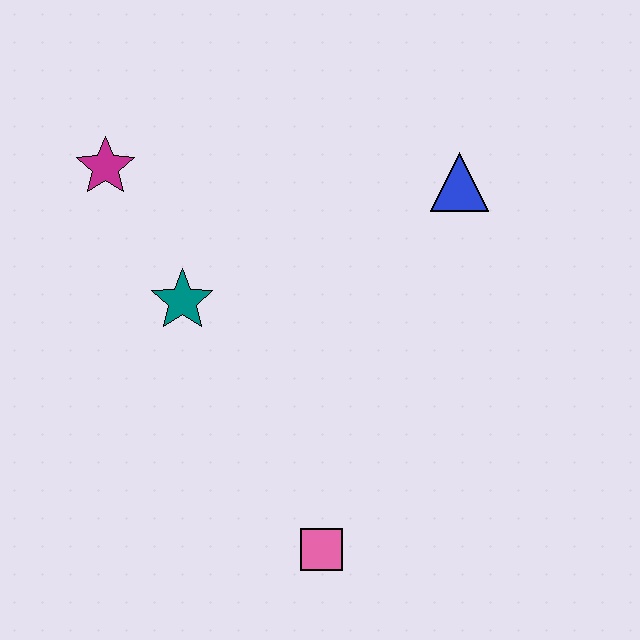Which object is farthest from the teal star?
The blue triangle is farthest from the teal star.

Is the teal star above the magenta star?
No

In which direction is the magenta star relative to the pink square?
The magenta star is above the pink square.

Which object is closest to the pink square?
The teal star is closest to the pink square.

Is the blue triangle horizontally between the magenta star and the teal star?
No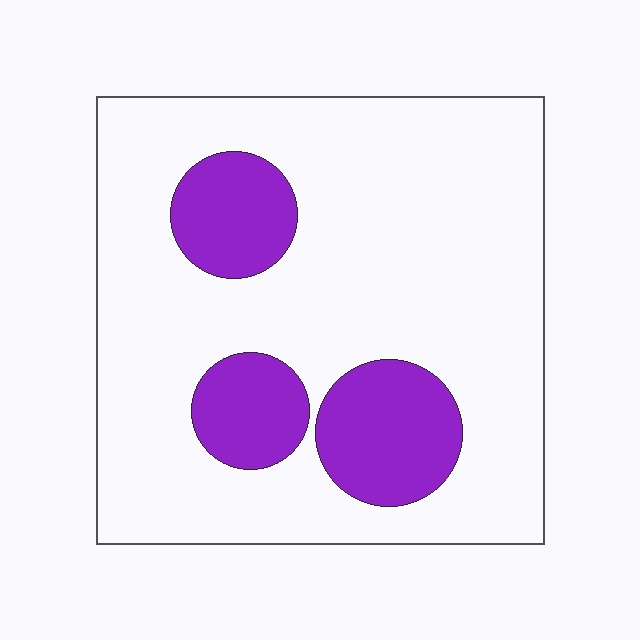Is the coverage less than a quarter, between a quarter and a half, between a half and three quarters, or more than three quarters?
Less than a quarter.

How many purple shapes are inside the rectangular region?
3.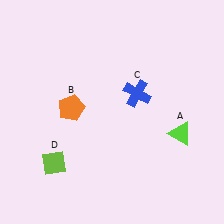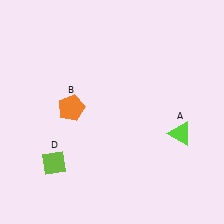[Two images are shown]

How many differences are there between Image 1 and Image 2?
There is 1 difference between the two images.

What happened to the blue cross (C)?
The blue cross (C) was removed in Image 2. It was in the top-right area of Image 1.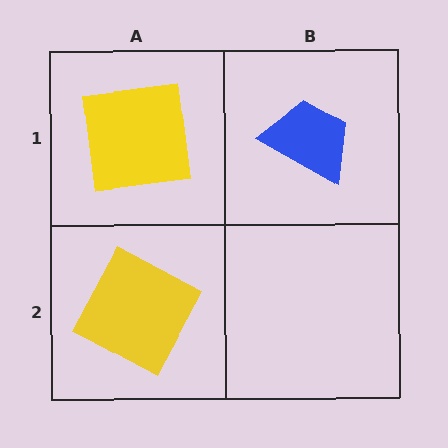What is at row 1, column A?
A yellow square.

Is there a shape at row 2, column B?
No, that cell is empty.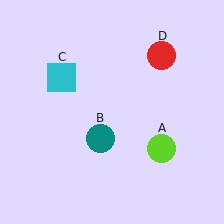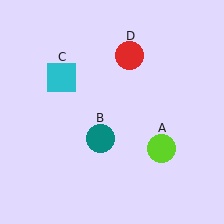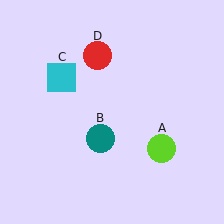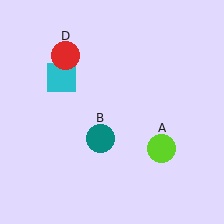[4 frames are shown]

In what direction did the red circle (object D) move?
The red circle (object D) moved left.